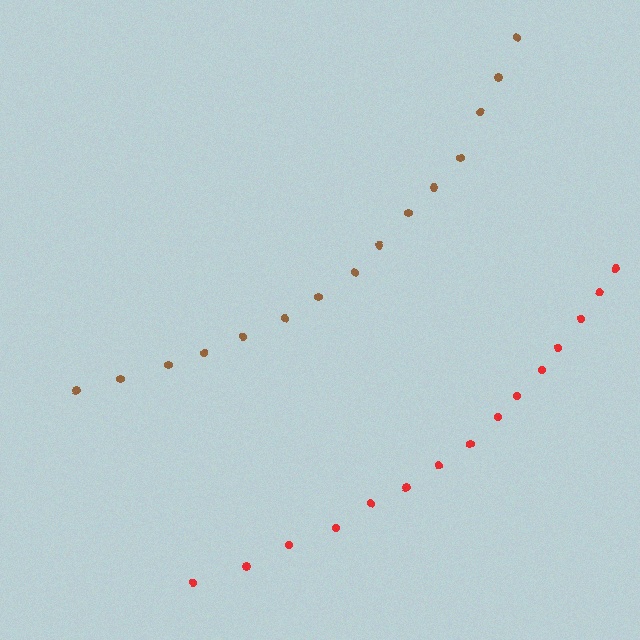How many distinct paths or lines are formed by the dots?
There are 2 distinct paths.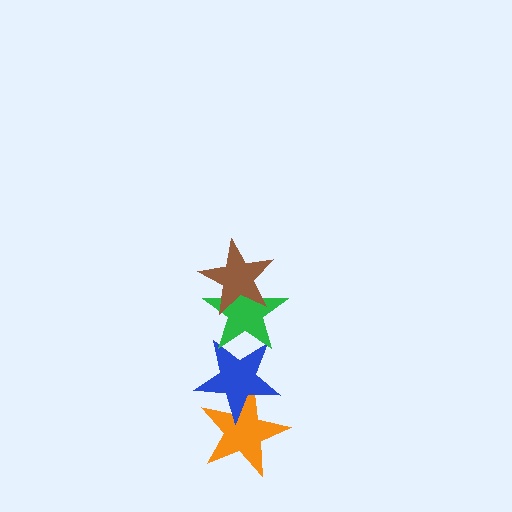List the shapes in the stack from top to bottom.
From top to bottom: the brown star, the green star, the blue star, the orange star.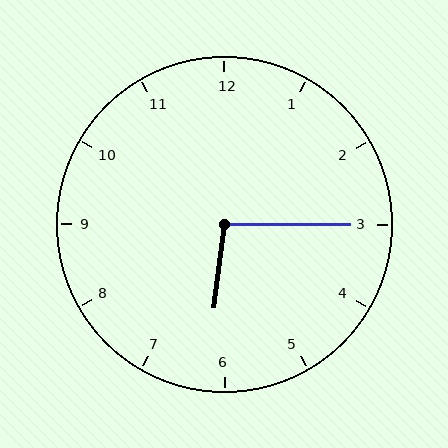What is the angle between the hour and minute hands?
Approximately 98 degrees.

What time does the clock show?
6:15.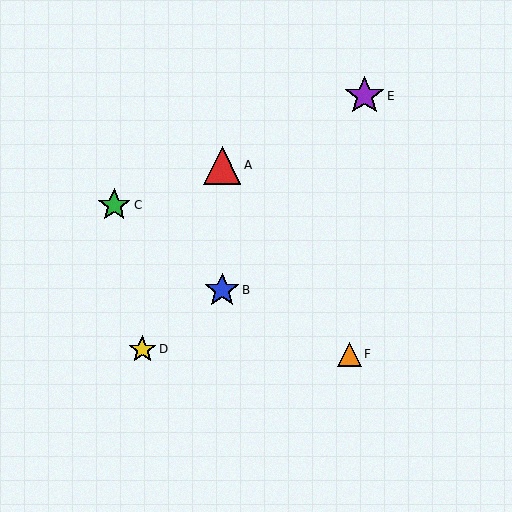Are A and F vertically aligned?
No, A is at x≈222 and F is at x≈349.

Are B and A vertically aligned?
Yes, both are at x≈222.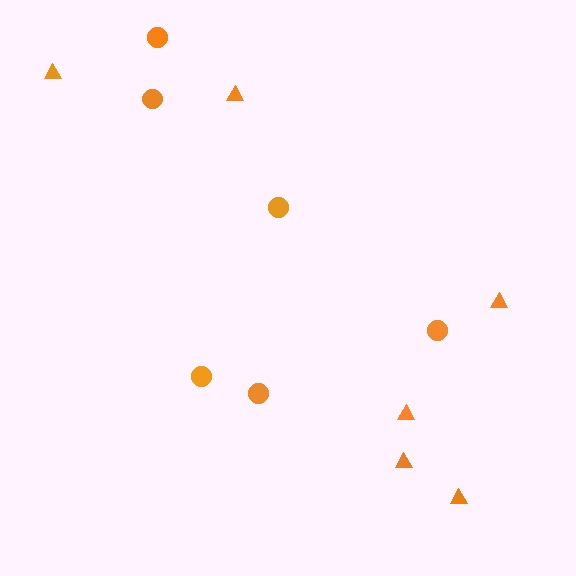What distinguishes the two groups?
There are 2 groups: one group of circles (6) and one group of triangles (6).